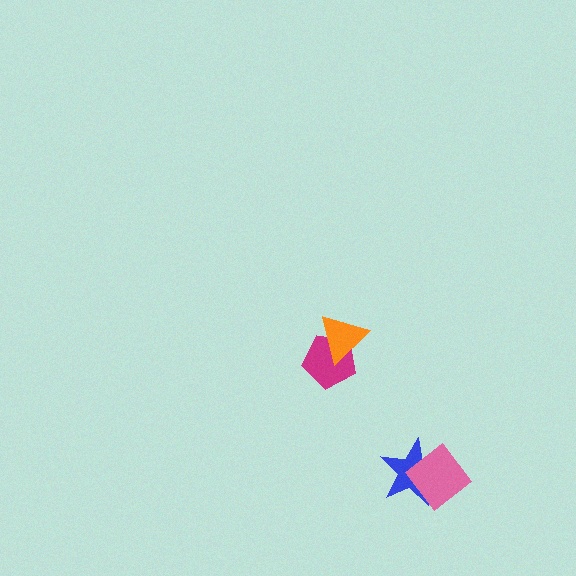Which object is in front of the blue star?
The pink diamond is in front of the blue star.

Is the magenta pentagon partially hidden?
Yes, it is partially covered by another shape.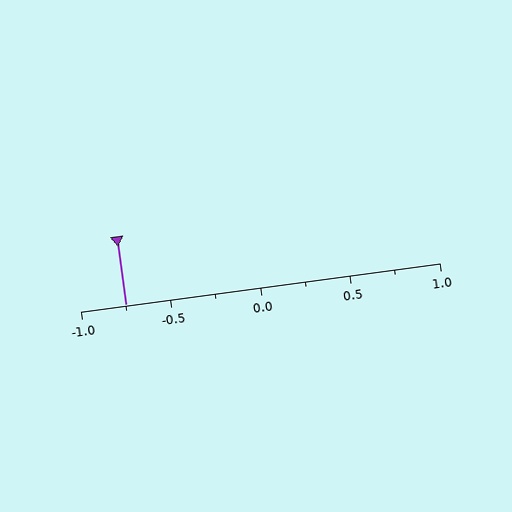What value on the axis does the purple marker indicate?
The marker indicates approximately -0.75.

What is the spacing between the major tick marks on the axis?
The major ticks are spaced 0.5 apart.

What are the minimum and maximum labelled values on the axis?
The axis runs from -1.0 to 1.0.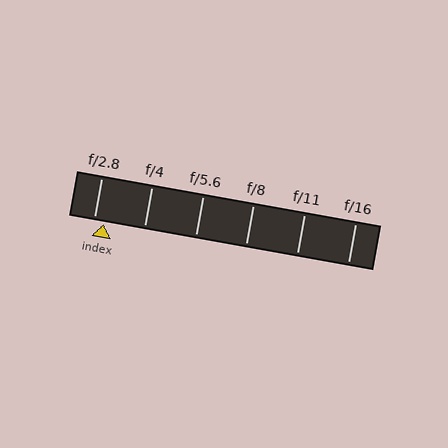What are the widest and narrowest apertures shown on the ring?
The widest aperture shown is f/2.8 and the narrowest is f/16.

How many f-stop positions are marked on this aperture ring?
There are 6 f-stop positions marked.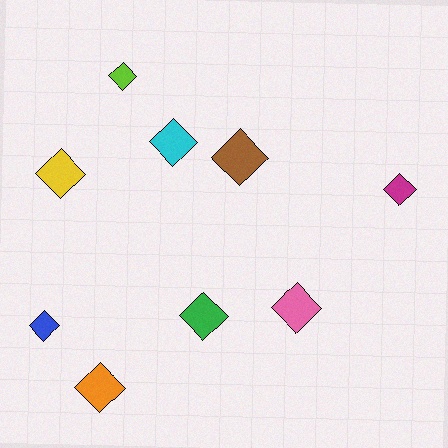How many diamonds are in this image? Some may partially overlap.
There are 9 diamonds.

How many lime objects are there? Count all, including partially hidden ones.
There is 1 lime object.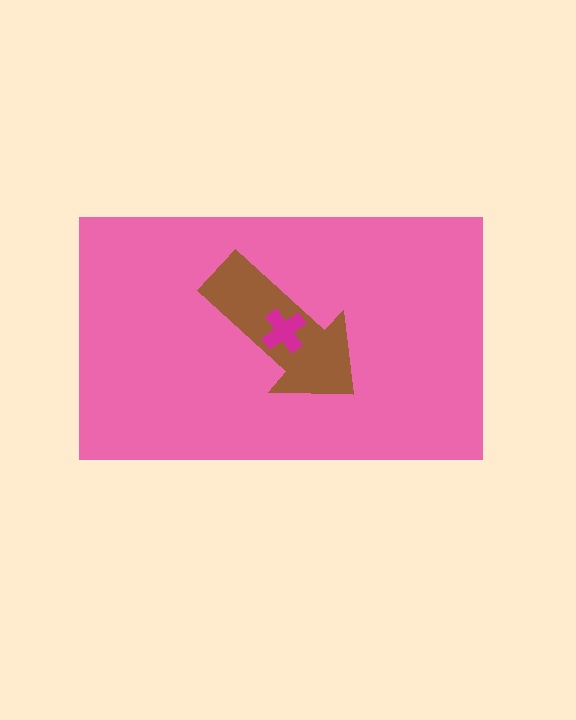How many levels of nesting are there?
3.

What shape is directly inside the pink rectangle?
The brown arrow.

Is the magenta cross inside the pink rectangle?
Yes.